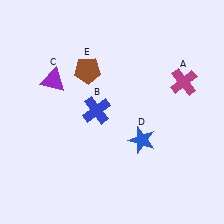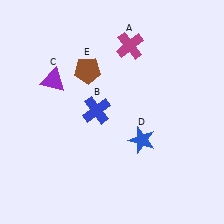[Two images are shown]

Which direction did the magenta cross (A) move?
The magenta cross (A) moved left.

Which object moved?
The magenta cross (A) moved left.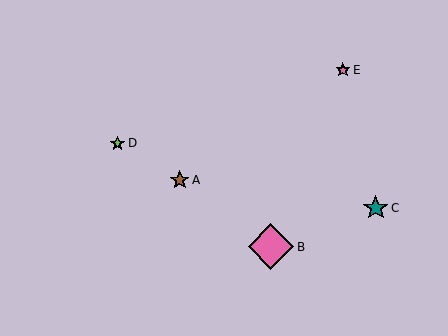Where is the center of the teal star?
The center of the teal star is at (376, 208).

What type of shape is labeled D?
Shape D is a lime star.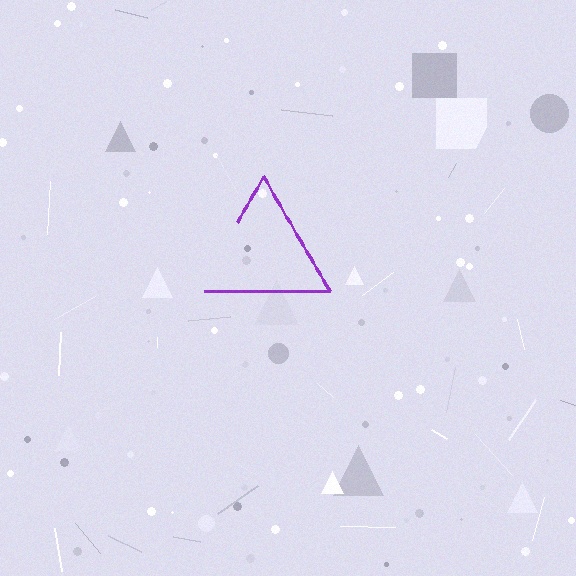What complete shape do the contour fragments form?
The contour fragments form a triangle.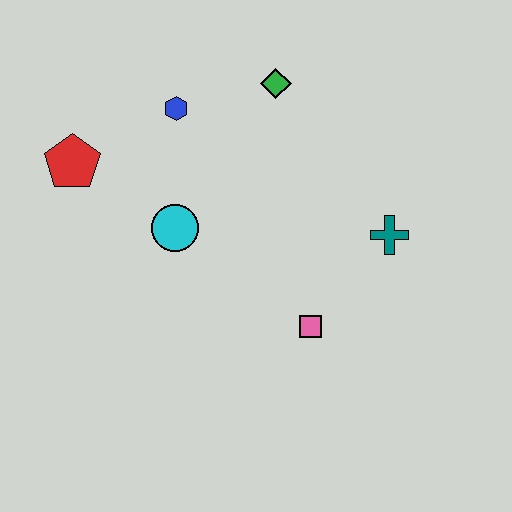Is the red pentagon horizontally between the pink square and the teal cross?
No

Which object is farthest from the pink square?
The red pentagon is farthest from the pink square.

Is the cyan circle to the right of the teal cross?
No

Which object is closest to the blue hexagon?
The green diamond is closest to the blue hexagon.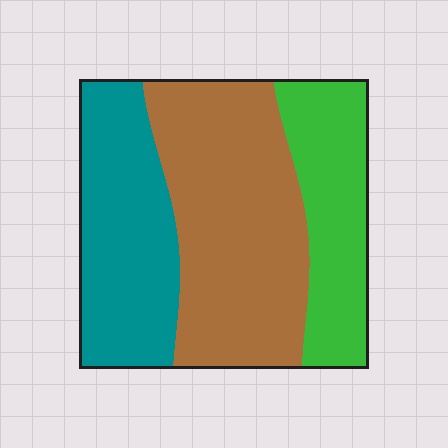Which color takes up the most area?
Brown, at roughly 45%.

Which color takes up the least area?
Green, at roughly 25%.